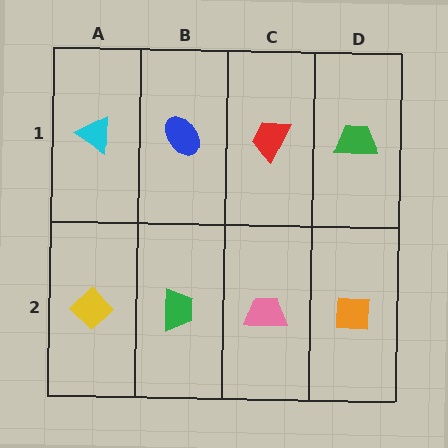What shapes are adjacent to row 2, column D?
A green trapezoid (row 1, column D), a pink trapezoid (row 2, column C).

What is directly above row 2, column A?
A cyan triangle.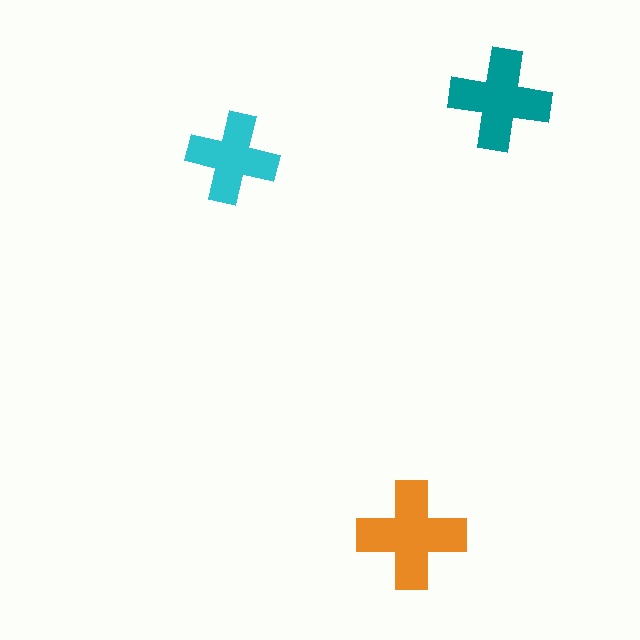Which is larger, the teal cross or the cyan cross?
The teal one.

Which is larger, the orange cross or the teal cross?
The orange one.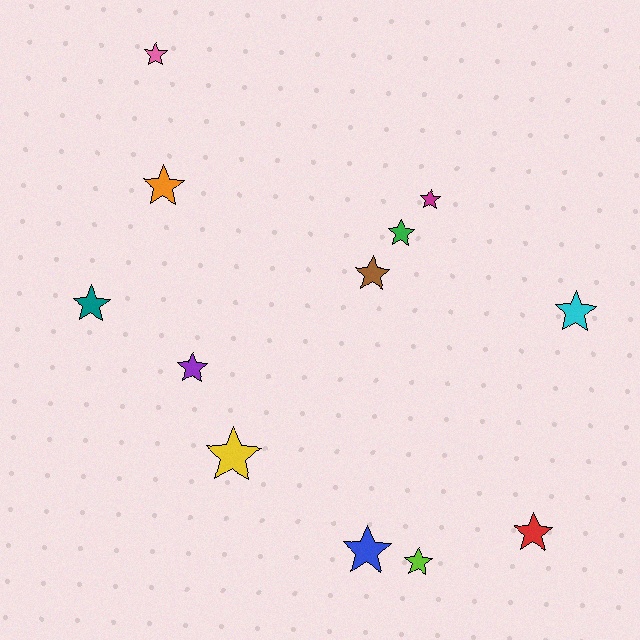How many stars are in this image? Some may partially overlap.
There are 12 stars.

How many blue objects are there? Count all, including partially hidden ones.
There is 1 blue object.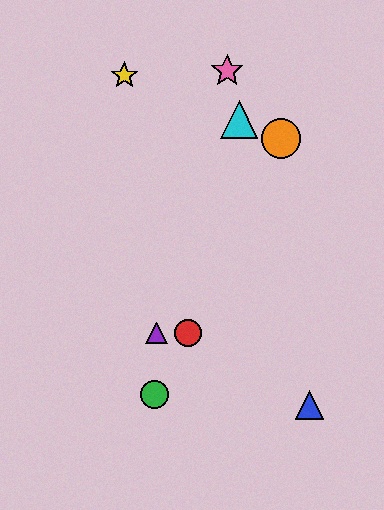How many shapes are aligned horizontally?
2 shapes (the red circle, the purple triangle) are aligned horizontally.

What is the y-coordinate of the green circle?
The green circle is at y≈395.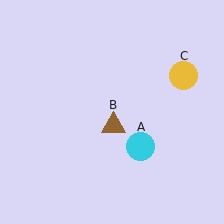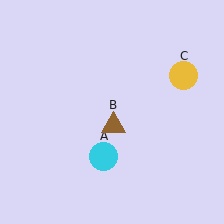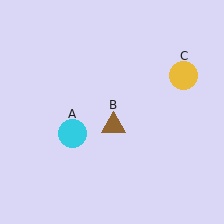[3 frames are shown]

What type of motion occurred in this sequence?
The cyan circle (object A) rotated clockwise around the center of the scene.